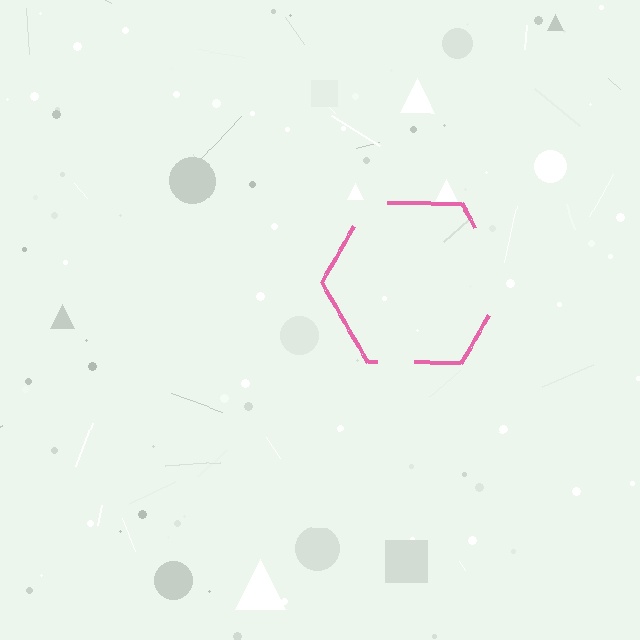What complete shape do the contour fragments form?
The contour fragments form a hexagon.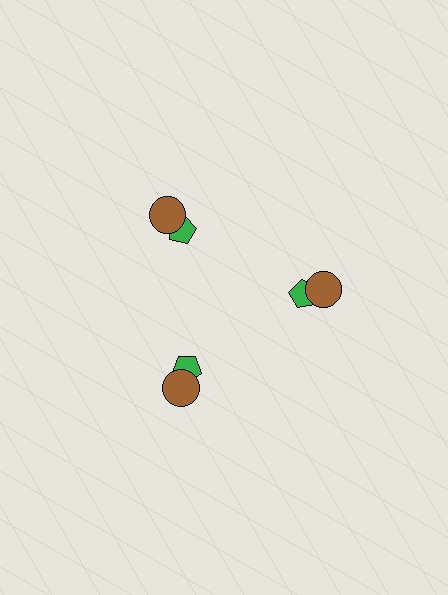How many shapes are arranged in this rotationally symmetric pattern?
There are 6 shapes, arranged in 3 groups of 2.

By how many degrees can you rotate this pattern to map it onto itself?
The pattern maps onto itself every 120 degrees of rotation.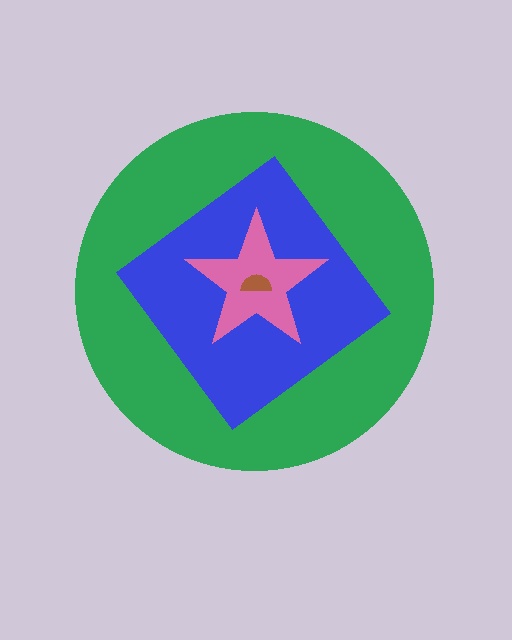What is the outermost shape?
The green circle.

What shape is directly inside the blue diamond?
The pink star.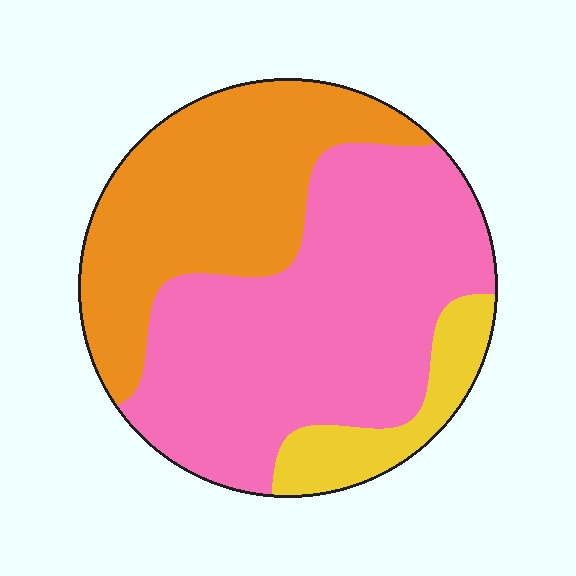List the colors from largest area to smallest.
From largest to smallest: pink, orange, yellow.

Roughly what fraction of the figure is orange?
Orange takes up between a third and a half of the figure.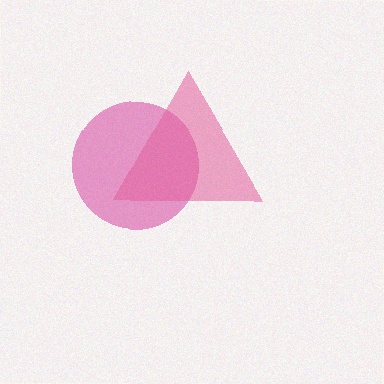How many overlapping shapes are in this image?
There are 2 overlapping shapes in the image.